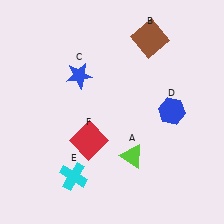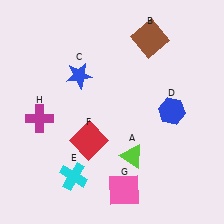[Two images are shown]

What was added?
A pink square (G), a magenta cross (H) were added in Image 2.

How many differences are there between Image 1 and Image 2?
There are 2 differences between the two images.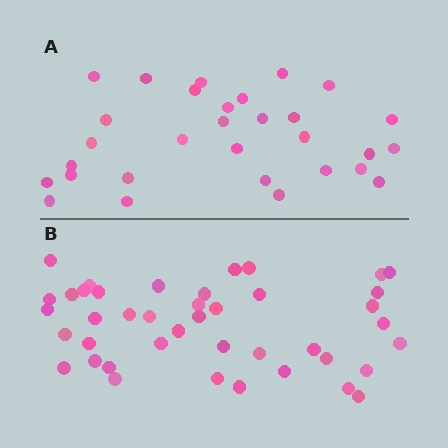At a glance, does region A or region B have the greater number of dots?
Region B (the bottom region) has more dots.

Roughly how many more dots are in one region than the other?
Region B has roughly 12 or so more dots than region A.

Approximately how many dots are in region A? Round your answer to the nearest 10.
About 30 dots.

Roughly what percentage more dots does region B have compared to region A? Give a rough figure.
About 40% more.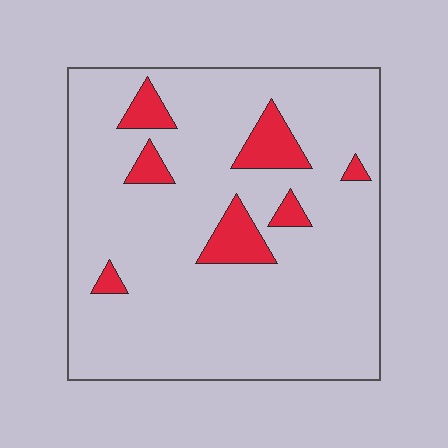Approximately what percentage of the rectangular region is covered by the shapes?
Approximately 10%.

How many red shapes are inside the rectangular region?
7.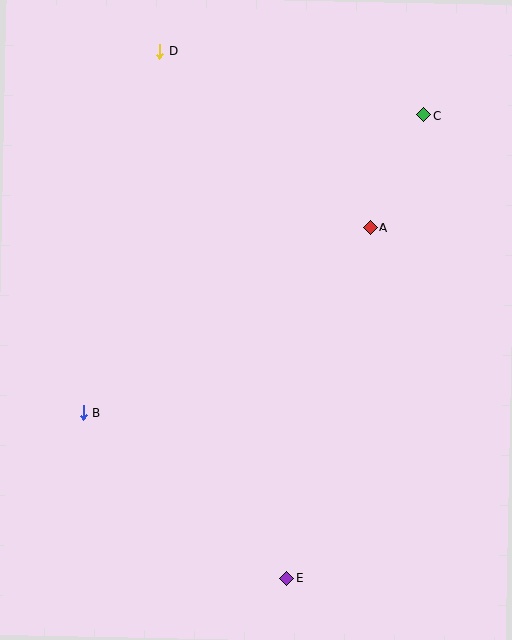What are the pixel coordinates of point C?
Point C is at (424, 115).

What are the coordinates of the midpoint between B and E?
The midpoint between B and E is at (185, 495).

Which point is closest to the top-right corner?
Point C is closest to the top-right corner.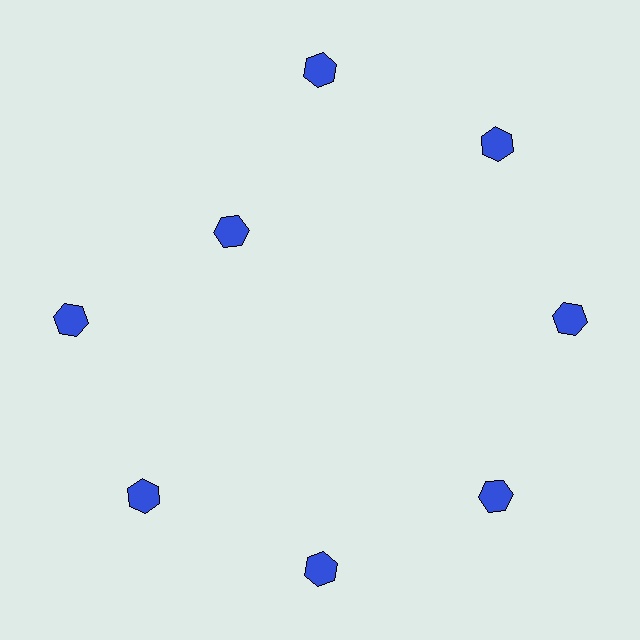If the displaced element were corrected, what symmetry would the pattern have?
It would have 8-fold rotational symmetry — the pattern would map onto itself every 45 degrees.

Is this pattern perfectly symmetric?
No. The 8 blue hexagons are arranged in a ring, but one element near the 10 o'clock position is pulled inward toward the center, breaking the 8-fold rotational symmetry.